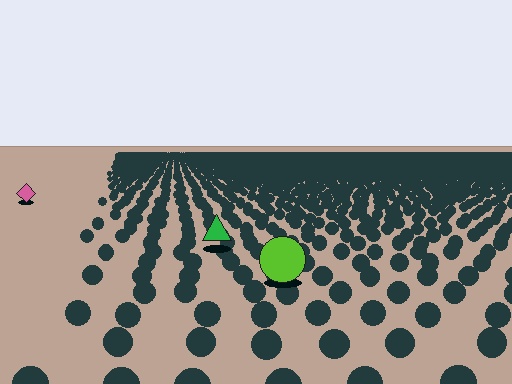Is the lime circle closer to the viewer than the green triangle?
Yes. The lime circle is closer — you can tell from the texture gradient: the ground texture is coarser near it.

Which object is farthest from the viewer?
The pink diamond is farthest from the viewer. It appears smaller and the ground texture around it is denser.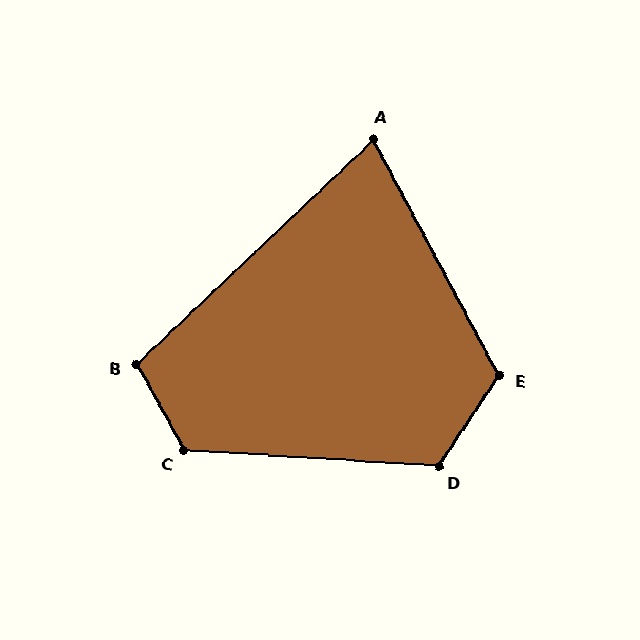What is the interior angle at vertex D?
Approximately 120 degrees (obtuse).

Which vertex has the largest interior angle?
C, at approximately 122 degrees.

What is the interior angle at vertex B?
Approximately 105 degrees (obtuse).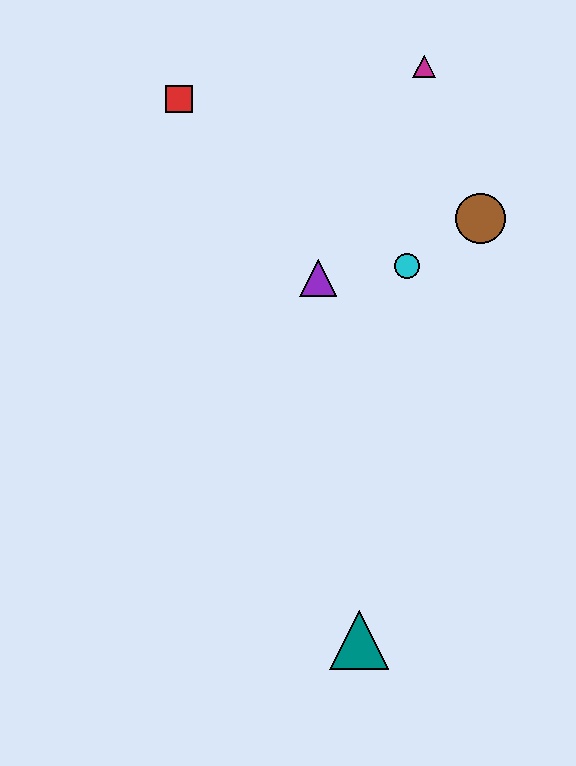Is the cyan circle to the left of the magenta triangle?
Yes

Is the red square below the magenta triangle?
Yes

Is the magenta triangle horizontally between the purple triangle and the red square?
No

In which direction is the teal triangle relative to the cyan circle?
The teal triangle is below the cyan circle.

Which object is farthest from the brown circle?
The teal triangle is farthest from the brown circle.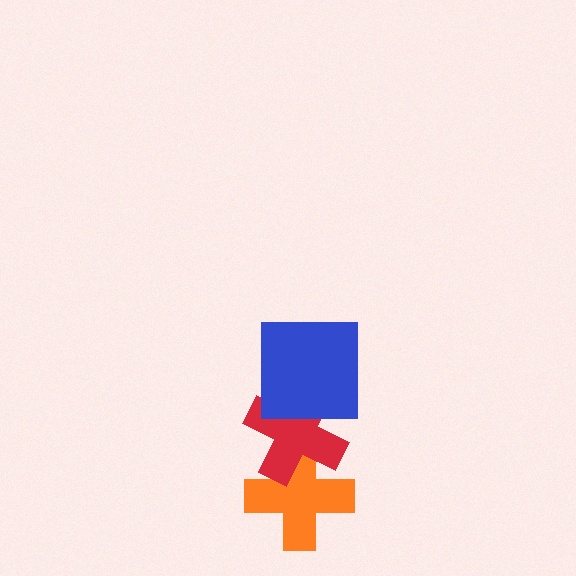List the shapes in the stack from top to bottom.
From top to bottom: the blue square, the red cross, the orange cross.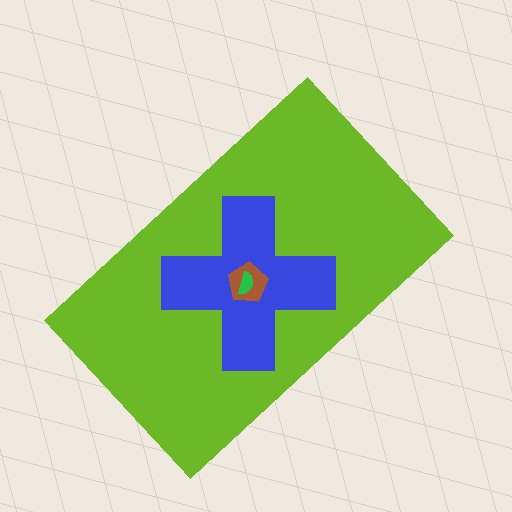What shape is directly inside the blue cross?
The brown pentagon.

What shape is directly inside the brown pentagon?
The green semicircle.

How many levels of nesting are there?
4.